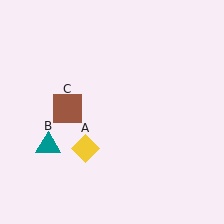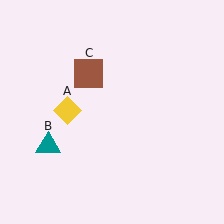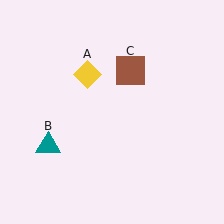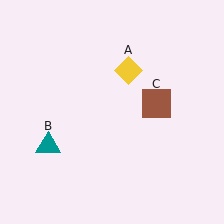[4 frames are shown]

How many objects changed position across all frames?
2 objects changed position: yellow diamond (object A), brown square (object C).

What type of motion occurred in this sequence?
The yellow diamond (object A), brown square (object C) rotated clockwise around the center of the scene.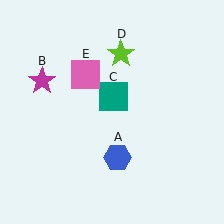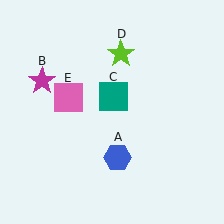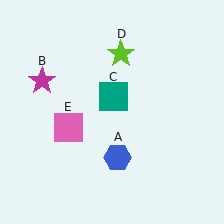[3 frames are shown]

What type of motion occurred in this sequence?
The pink square (object E) rotated counterclockwise around the center of the scene.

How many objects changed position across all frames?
1 object changed position: pink square (object E).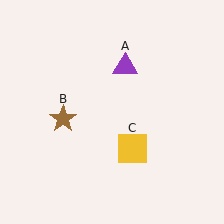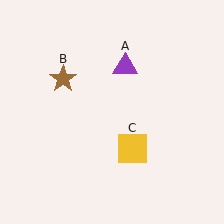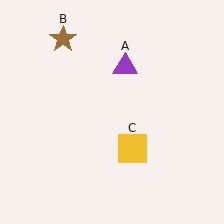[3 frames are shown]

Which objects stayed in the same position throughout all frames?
Purple triangle (object A) and yellow square (object C) remained stationary.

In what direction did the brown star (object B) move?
The brown star (object B) moved up.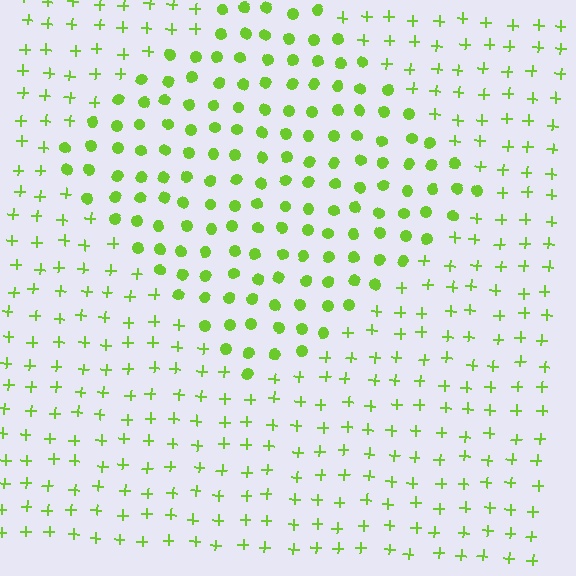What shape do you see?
I see a diamond.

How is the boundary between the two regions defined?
The boundary is defined by a change in element shape: circles inside vs. plus signs outside. All elements share the same color and spacing.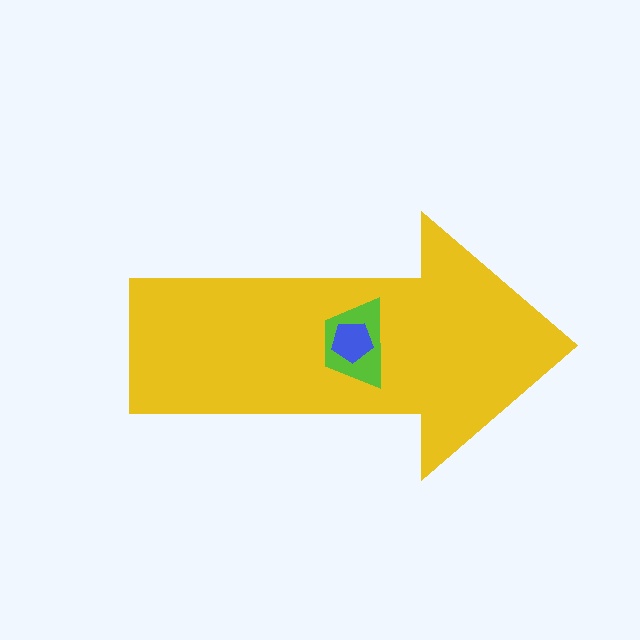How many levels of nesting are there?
3.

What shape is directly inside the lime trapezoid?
The blue pentagon.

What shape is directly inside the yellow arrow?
The lime trapezoid.